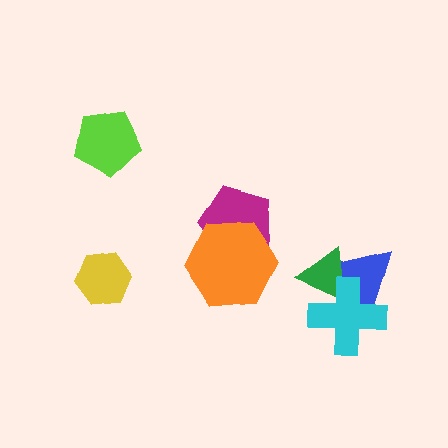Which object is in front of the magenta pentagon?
The orange hexagon is in front of the magenta pentagon.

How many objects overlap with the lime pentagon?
0 objects overlap with the lime pentagon.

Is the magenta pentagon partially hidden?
Yes, it is partially covered by another shape.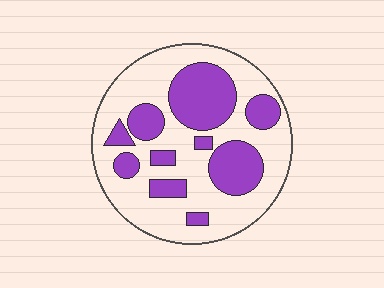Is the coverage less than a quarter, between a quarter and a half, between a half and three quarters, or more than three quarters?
Between a quarter and a half.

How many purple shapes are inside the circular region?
10.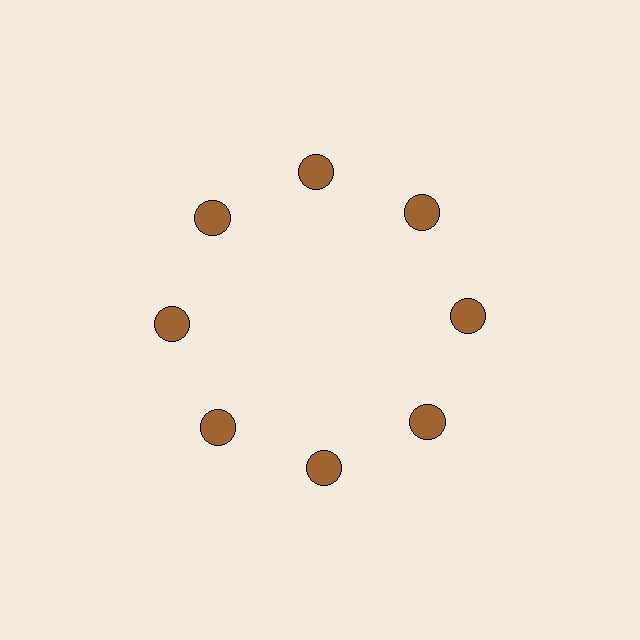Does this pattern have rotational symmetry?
Yes, this pattern has 8-fold rotational symmetry. It looks the same after rotating 45 degrees around the center.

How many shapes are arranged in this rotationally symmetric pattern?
There are 8 shapes, arranged in 8 groups of 1.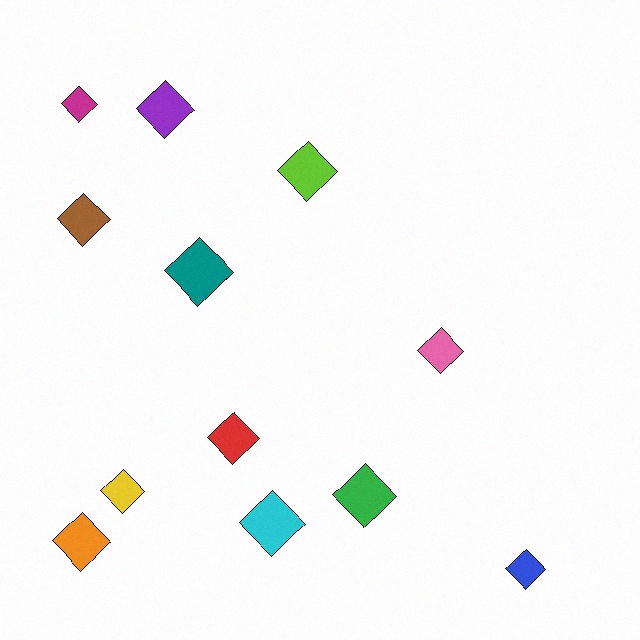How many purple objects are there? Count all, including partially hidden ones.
There is 1 purple object.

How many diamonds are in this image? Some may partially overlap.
There are 12 diamonds.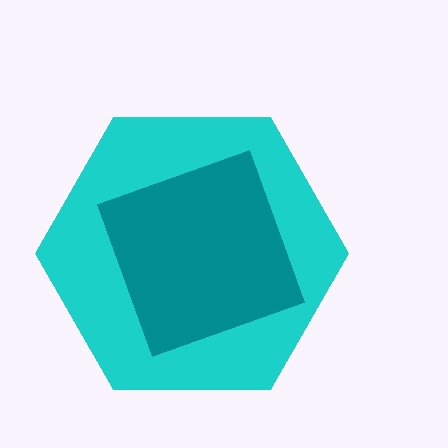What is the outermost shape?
The cyan hexagon.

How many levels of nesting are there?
2.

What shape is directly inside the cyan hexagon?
The teal diamond.